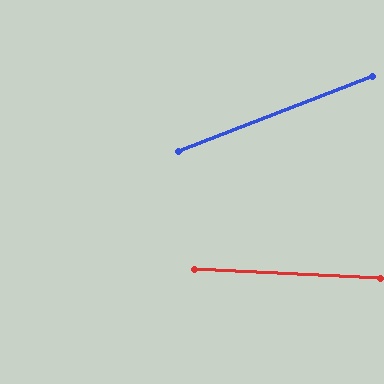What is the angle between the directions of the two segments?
Approximately 24 degrees.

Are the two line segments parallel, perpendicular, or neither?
Neither parallel nor perpendicular — they differ by about 24°.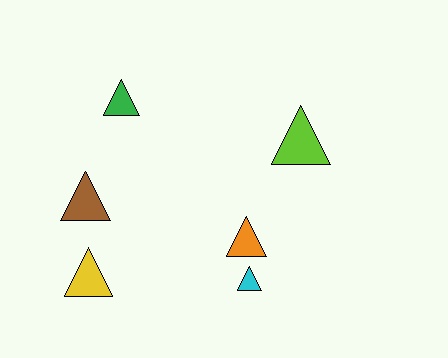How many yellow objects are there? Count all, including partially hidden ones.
There is 1 yellow object.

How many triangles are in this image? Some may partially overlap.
There are 6 triangles.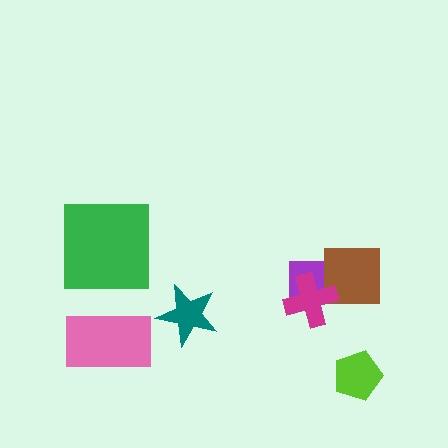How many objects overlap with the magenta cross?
2 objects overlap with the magenta cross.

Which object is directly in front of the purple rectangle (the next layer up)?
The brown square is directly in front of the purple rectangle.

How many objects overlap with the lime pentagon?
0 objects overlap with the lime pentagon.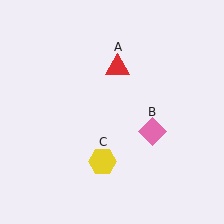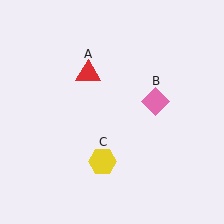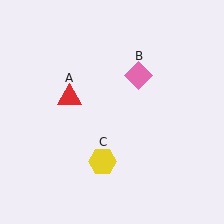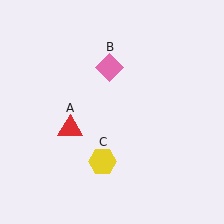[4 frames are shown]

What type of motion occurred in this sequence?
The red triangle (object A), pink diamond (object B) rotated counterclockwise around the center of the scene.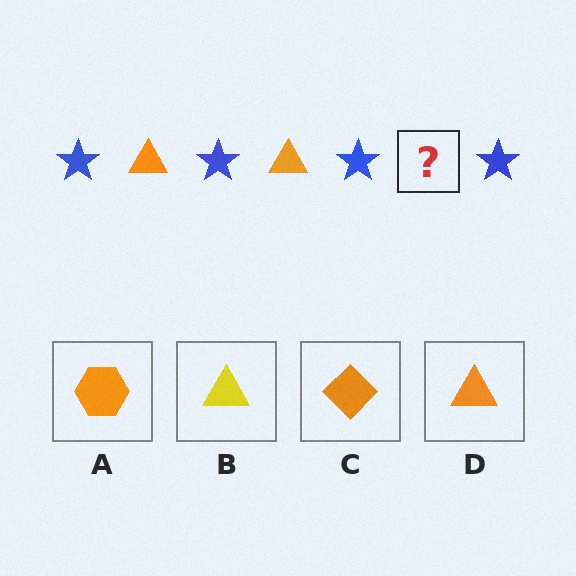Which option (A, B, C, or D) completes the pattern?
D.